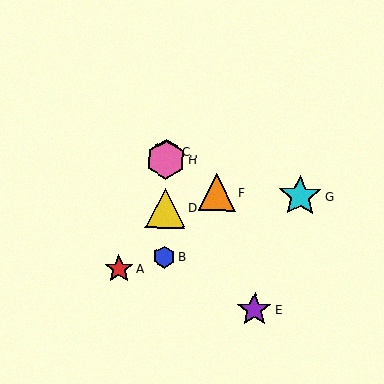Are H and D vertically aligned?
Yes, both are at x≈166.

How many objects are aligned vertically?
4 objects (B, C, D, H) are aligned vertically.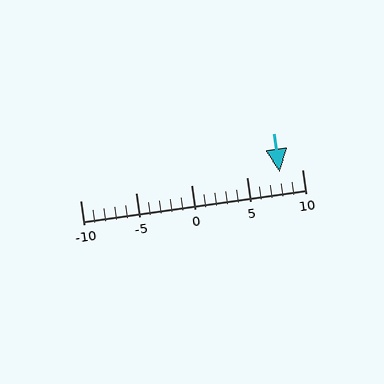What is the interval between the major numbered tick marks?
The major tick marks are spaced 5 units apart.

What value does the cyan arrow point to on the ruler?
The cyan arrow points to approximately 8.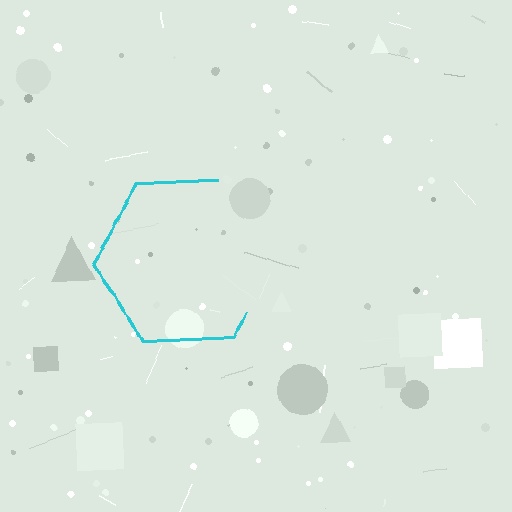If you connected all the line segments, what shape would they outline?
They would outline a hexagon.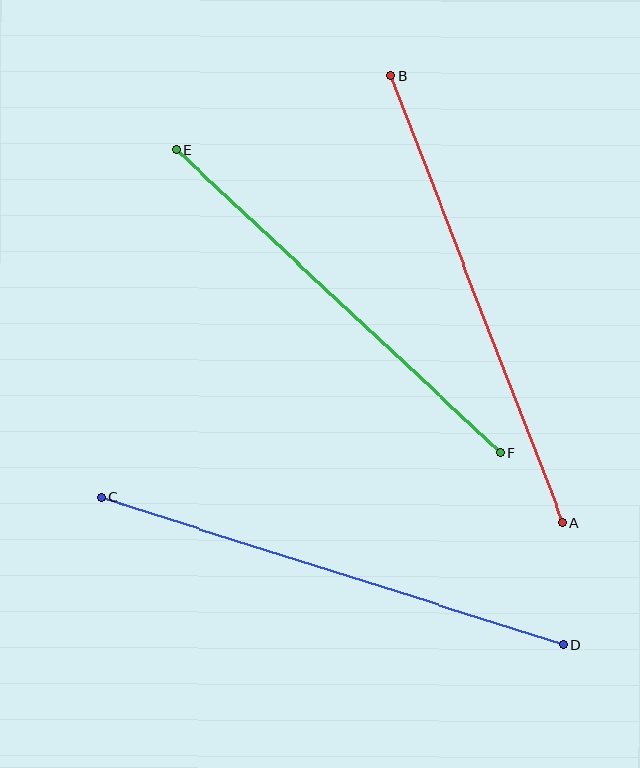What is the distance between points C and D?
The distance is approximately 485 pixels.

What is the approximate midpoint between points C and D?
The midpoint is at approximately (332, 571) pixels.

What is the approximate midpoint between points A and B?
The midpoint is at approximately (477, 299) pixels.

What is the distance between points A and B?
The distance is approximately 478 pixels.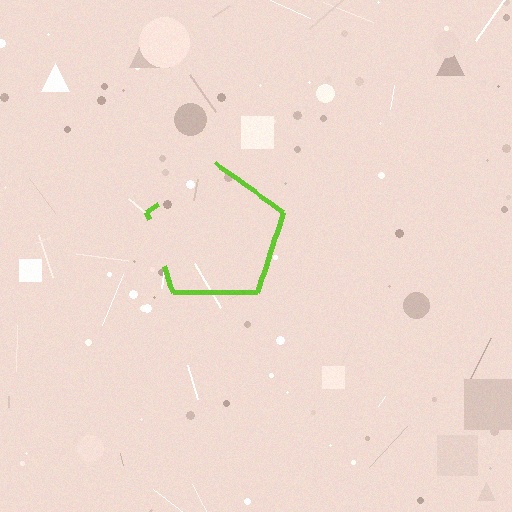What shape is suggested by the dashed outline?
The dashed outline suggests a pentagon.